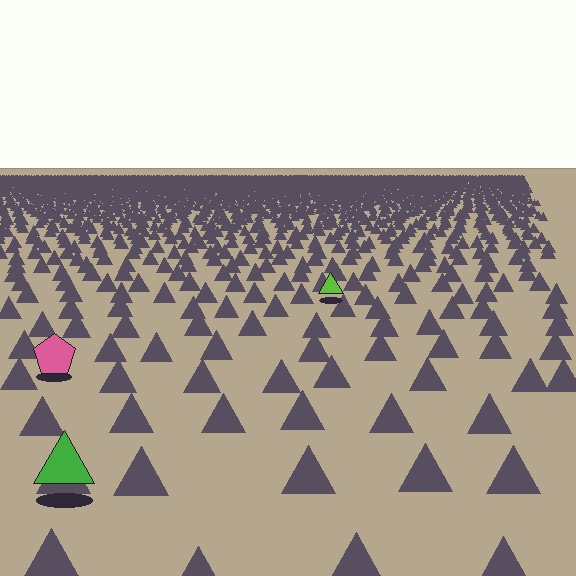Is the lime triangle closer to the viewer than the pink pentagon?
No. The pink pentagon is closer — you can tell from the texture gradient: the ground texture is coarser near it.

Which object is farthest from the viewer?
The lime triangle is farthest from the viewer. It appears smaller and the ground texture around it is denser.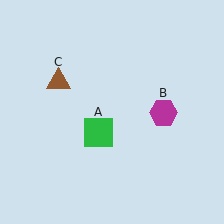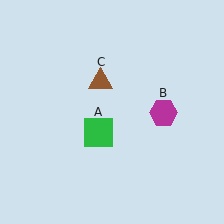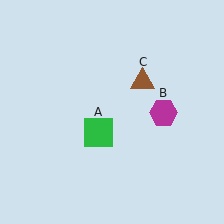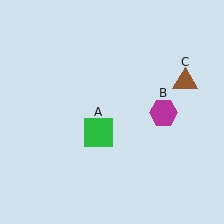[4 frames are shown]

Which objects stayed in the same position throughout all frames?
Green square (object A) and magenta hexagon (object B) remained stationary.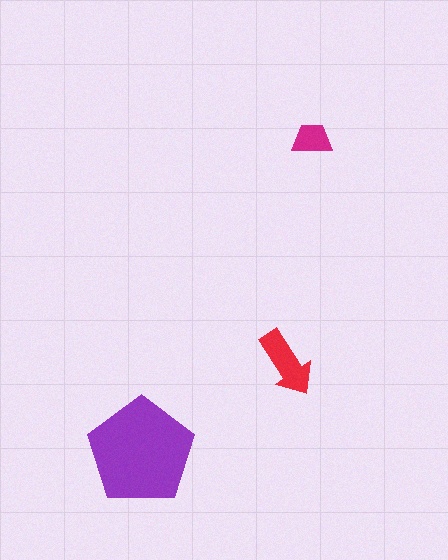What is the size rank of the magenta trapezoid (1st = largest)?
3rd.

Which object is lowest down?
The purple pentagon is bottommost.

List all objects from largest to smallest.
The purple pentagon, the red arrow, the magenta trapezoid.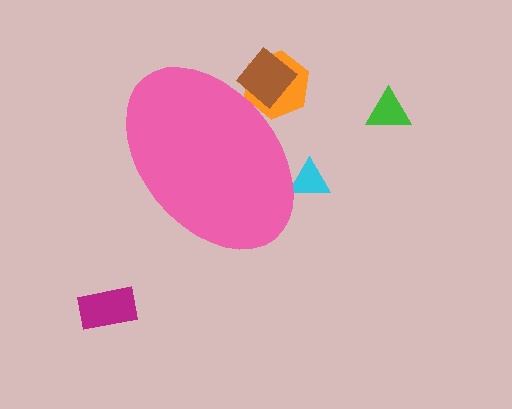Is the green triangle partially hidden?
No, the green triangle is fully visible.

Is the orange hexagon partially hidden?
Yes, the orange hexagon is partially hidden behind the pink ellipse.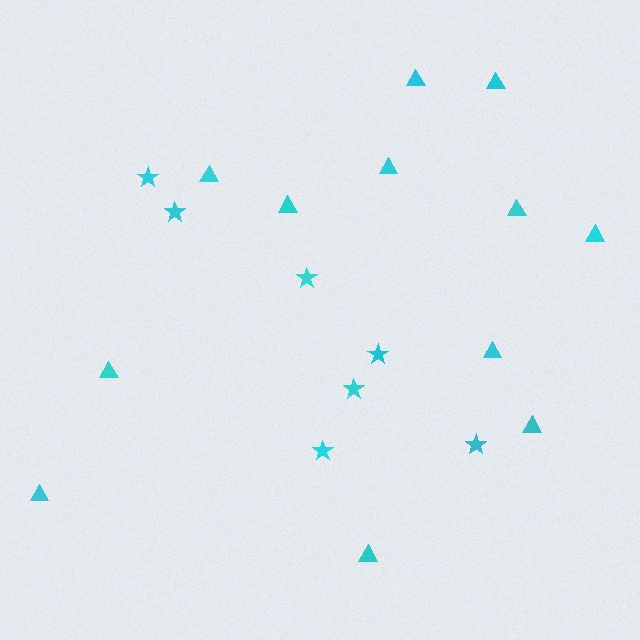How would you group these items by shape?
There are 2 groups: one group of stars (7) and one group of triangles (12).